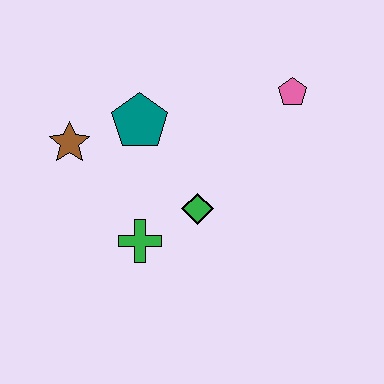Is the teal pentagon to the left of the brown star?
No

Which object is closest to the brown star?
The teal pentagon is closest to the brown star.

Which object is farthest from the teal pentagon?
The pink pentagon is farthest from the teal pentagon.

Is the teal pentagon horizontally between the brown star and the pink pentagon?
Yes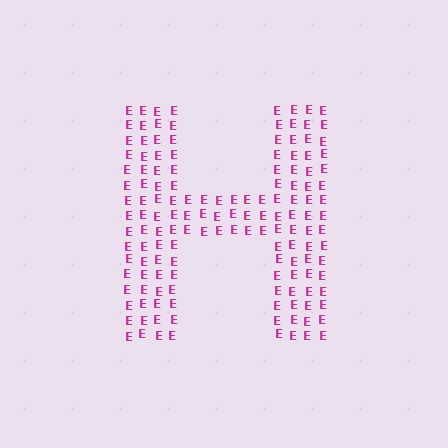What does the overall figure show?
The overall figure shows the letter H.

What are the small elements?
The small elements are letter E's.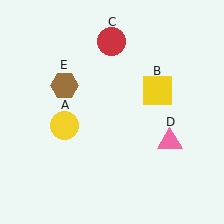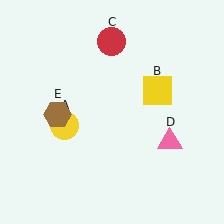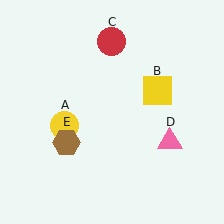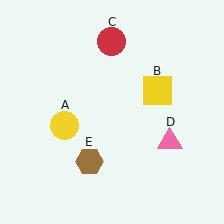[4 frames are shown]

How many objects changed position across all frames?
1 object changed position: brown hexagon (object E).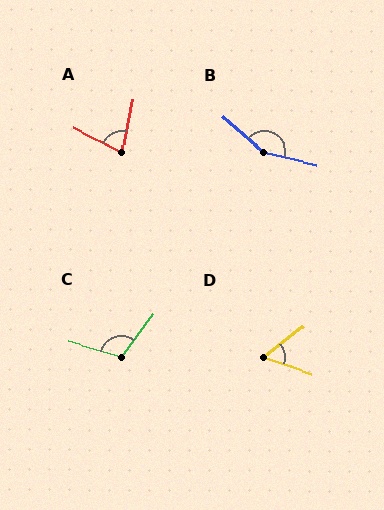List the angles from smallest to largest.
D (56°), A (74°), C (111°), B (152°).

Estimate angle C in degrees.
Approximately 111 degrees.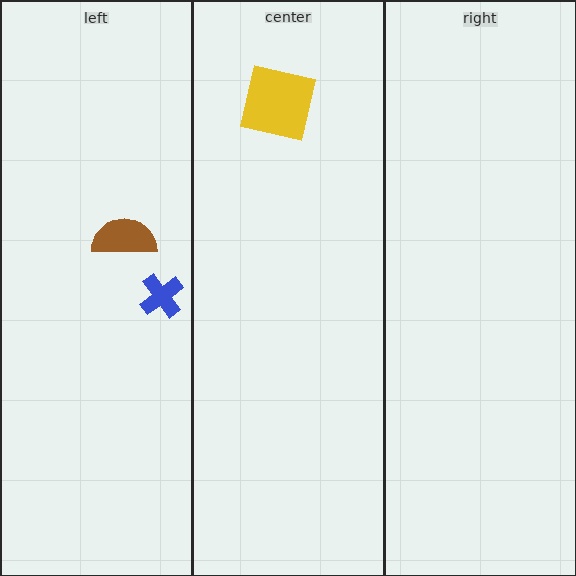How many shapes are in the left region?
2.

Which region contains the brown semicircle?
The left region.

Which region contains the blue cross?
The left region.